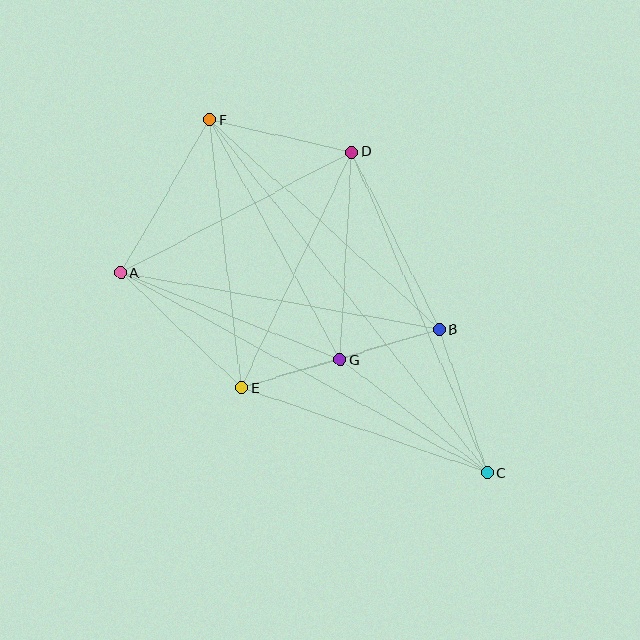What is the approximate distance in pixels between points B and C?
The distance between B and C is approximately 151 pixels.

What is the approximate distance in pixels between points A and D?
The distance between A and D is approximately 262 pixels.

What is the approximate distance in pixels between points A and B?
The distance between A and B is approximately 324 pixels.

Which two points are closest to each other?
Points E and G are closest to each other.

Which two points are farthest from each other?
Points C and F are farthest from each other.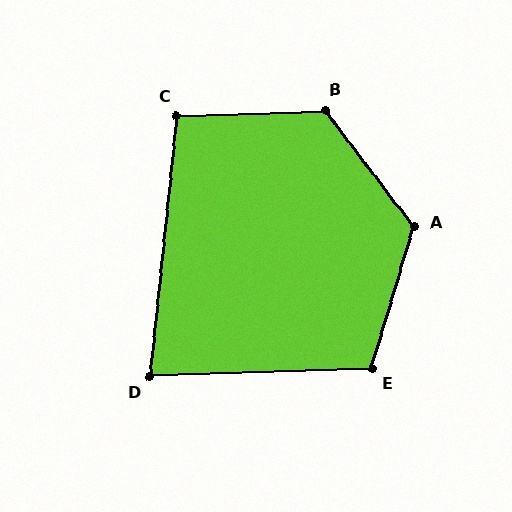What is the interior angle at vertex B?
Approximately 125 degrees (obtuse).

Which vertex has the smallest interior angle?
D, at approximately 82 degrees.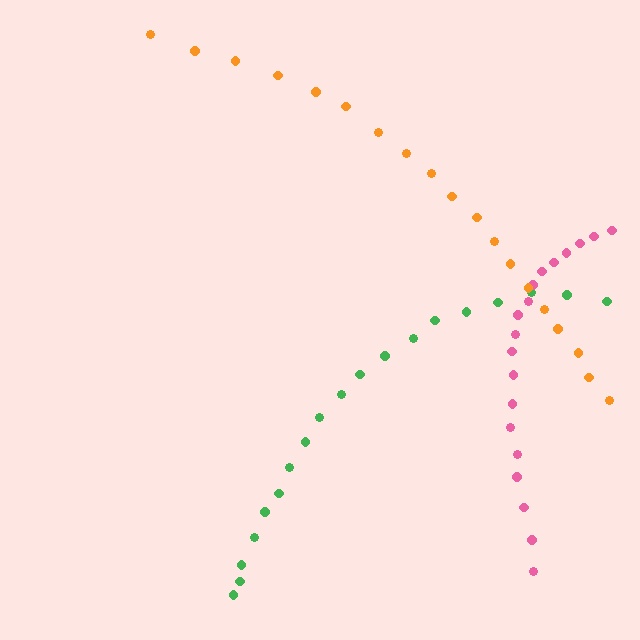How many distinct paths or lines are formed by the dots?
There are 3 distinct paths.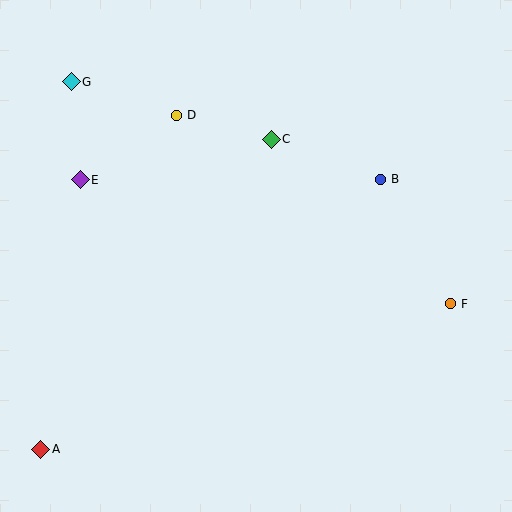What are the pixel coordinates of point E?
Point E is at (80, 180).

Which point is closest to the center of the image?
Point C at (271, 139) is closest to the center.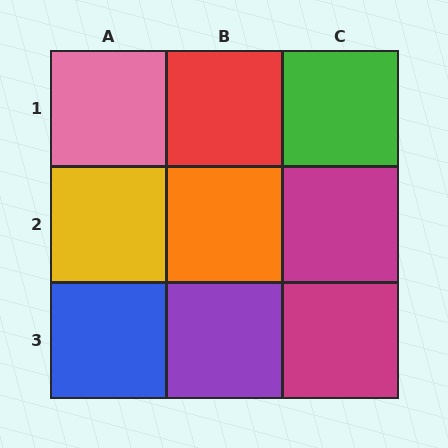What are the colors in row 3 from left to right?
Blue, purple, magenta.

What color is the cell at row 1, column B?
Red.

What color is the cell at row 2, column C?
Magenta.